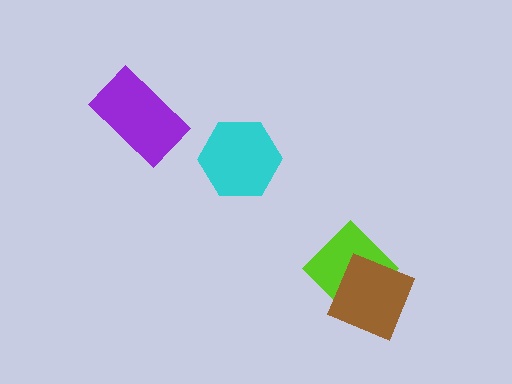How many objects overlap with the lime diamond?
1 object overlaps with the lime diamond.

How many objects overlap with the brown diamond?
1 object overlaps with the brown diamond.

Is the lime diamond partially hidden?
Yes, it is partially covered by another shape.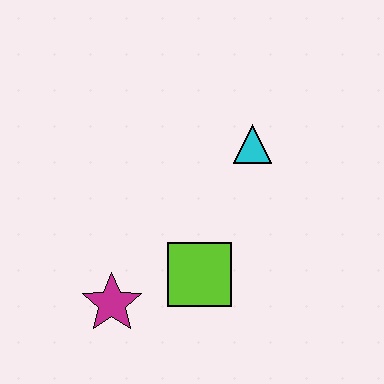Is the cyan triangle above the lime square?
Yes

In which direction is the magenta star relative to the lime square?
The magenta star is to the left of the lime square.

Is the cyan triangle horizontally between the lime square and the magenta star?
No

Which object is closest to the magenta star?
The lime square is closest to the magenta star.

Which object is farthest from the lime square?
The cyan triangle is farthest from the lime square.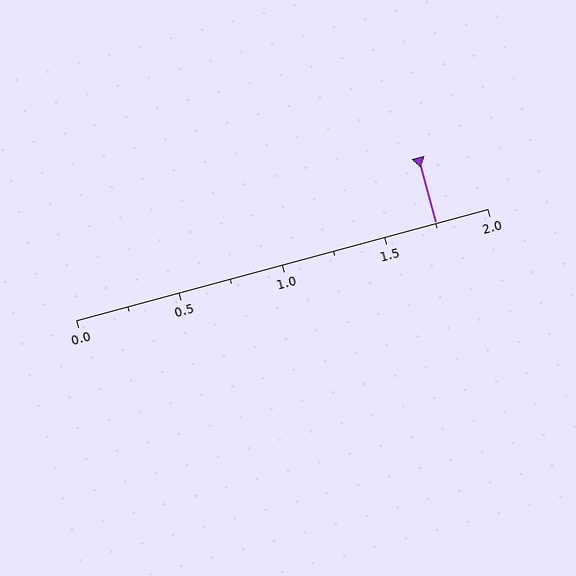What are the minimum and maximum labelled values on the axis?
The axis runs from 0.0 to 2.0.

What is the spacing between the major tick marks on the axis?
The major ticks are spaced 0.5 apart.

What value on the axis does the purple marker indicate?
The marker indicates approximately 1.75.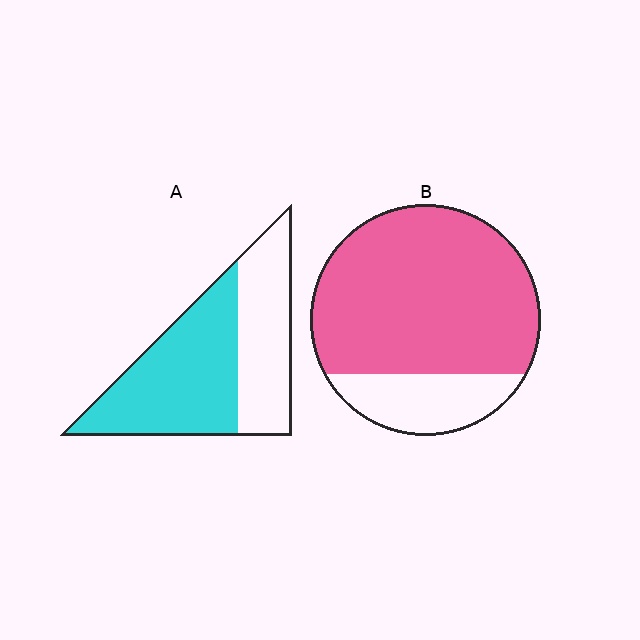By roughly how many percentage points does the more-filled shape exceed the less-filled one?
By roughly 20 percentage points (B over A).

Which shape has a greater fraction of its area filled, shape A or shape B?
Shape B.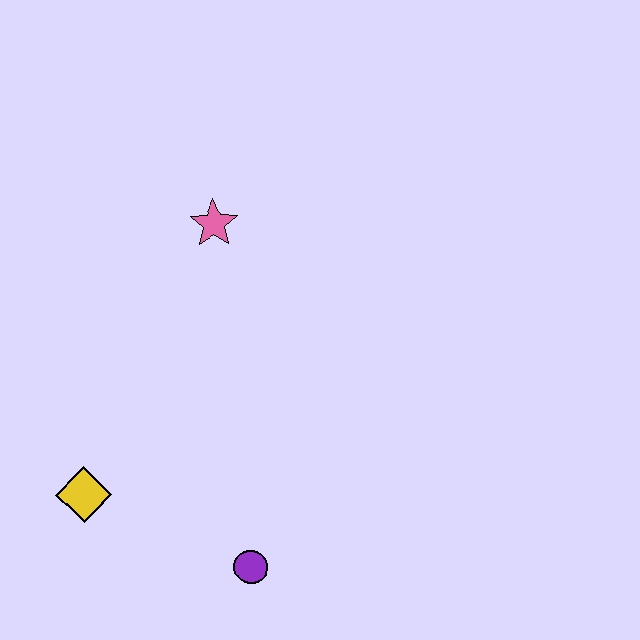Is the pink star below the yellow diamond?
No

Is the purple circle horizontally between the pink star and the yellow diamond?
No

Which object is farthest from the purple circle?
The pink star is farthest from the purple circle.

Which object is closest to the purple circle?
The yellow diamond is closest to the purple circle.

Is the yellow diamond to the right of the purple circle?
No